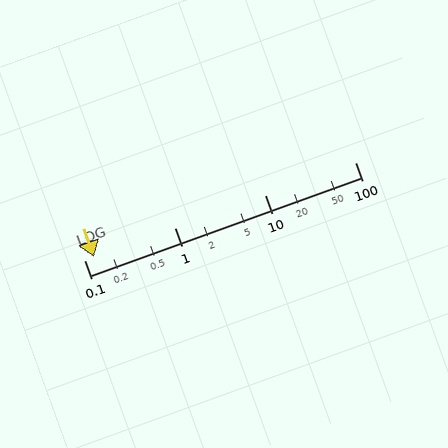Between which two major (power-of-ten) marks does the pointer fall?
The pointer is between 0.1 and 1.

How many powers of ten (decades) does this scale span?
The scale spans 3 decades, from 0.1 to 100.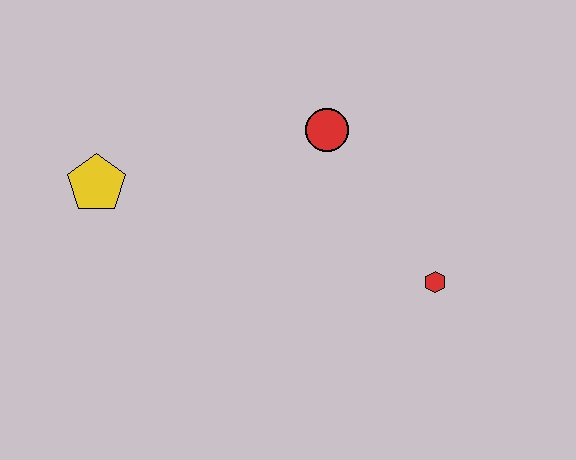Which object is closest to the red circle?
The red hexagon is closest to the red circle.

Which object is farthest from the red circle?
The yellow pentagon is farthest from the red circle.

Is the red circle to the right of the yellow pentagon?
Yes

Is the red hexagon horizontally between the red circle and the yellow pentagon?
No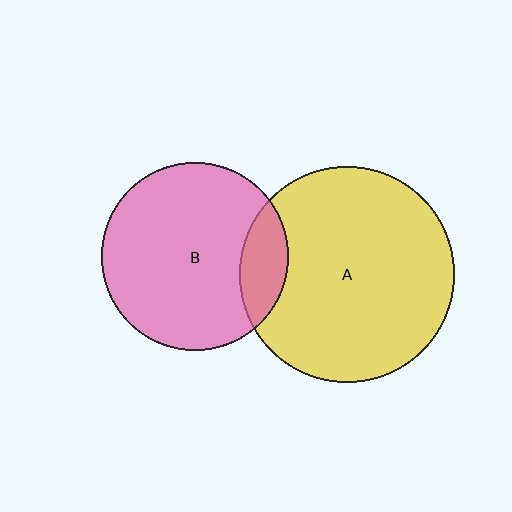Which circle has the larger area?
Circle A (yellow).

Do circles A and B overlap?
Yes.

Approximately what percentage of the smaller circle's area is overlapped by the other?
Approximately 15%.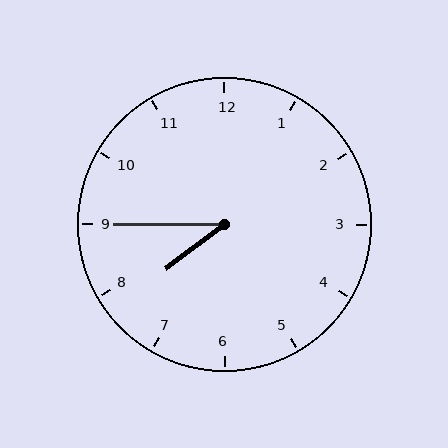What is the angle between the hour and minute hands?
Approximately 38 degrees.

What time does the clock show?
7:45.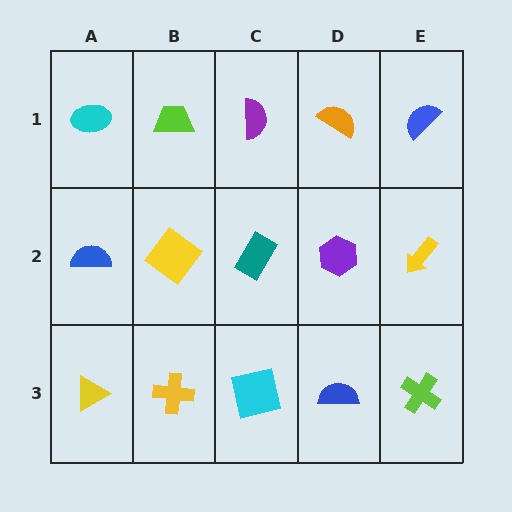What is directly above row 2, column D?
An orange semicircle.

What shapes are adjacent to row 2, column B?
A lime trapezoid (row 1, column B), a yellow cross (row 3, column B), a blue semicircle (row 2, column A), a teal rectangle (row 2, column C).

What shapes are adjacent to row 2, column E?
A blue semicircle (row 1, column E), a lime cross (row 3, column E), a purple hexagon (row 2, column D).